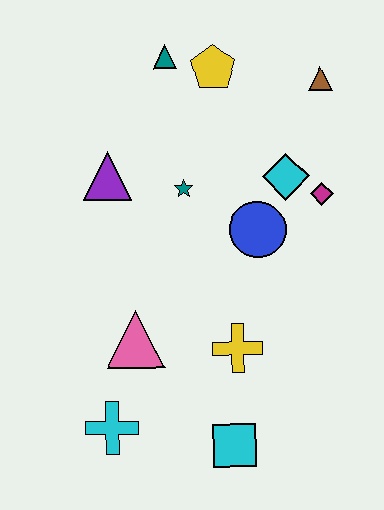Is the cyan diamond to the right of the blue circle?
Yes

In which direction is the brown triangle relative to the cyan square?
The brown triangle is above the cyan square.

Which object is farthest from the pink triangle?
The brown triangle is farthest from the pink triangle.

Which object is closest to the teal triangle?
The yellow pentagon is closest to the teal triangle.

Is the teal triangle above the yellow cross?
Yes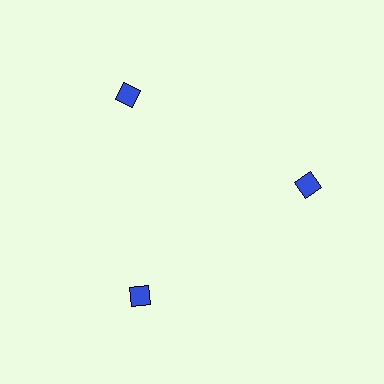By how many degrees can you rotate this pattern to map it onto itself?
The pattern maps onto itself every 120 degrees of rotation.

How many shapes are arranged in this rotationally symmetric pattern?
There are 3 shapes, arranged in 3 groups of 1.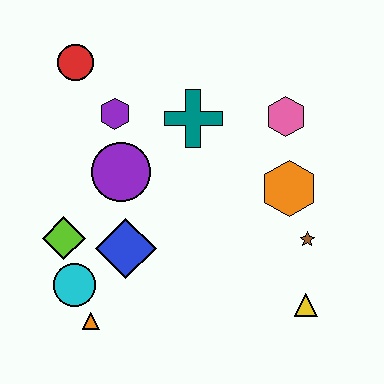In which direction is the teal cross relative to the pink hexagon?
The teal cross is to the left of the pink hexagon.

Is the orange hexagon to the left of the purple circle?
No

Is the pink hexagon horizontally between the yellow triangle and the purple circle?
Yes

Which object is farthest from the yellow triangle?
The red circle is farthest from the yellow triangle.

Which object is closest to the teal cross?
The purple hexagon is closest to the teal cross.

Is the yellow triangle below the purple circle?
Yes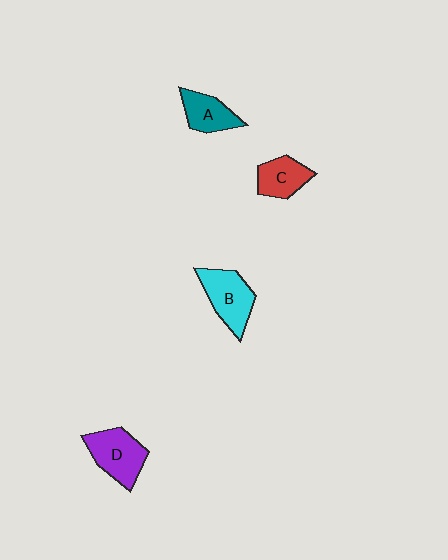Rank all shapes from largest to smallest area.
From largest to smallest: D (purple), B (cyan), A (teal), C (red).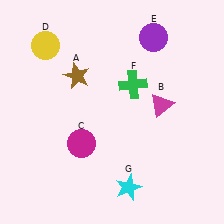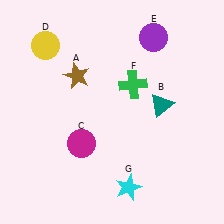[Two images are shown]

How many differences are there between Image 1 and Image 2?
There is 1 difference between the two images.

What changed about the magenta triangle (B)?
In Image 1, B is magenta. In Image 2, it changed to teal.